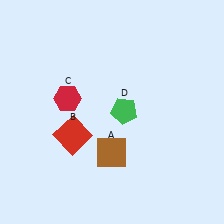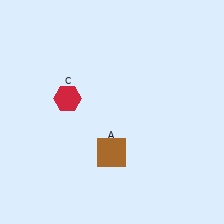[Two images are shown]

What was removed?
The red square (B), the green pentagon (D) were removed in Image 2.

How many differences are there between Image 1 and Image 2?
There are 2 differences between the two images.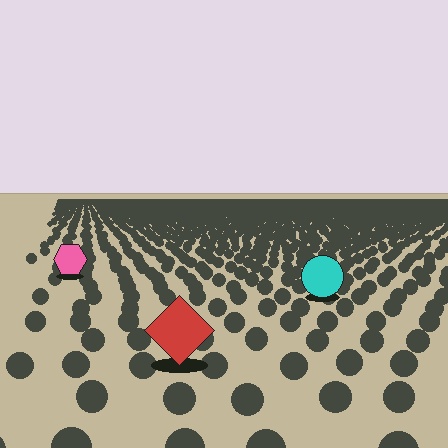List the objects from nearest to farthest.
From nearest to farthest: the red diamond, the cyan circle, the pink hexagon.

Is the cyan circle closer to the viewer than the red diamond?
No. The red diamond is closer — you can tell from the texture gradient: the ground texture is coarser near it.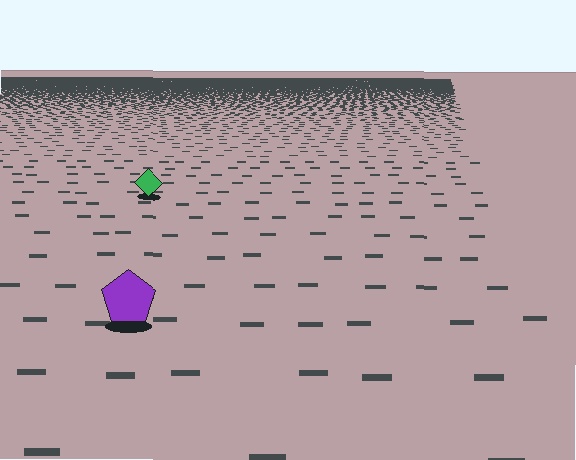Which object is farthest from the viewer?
The green diamond is farthest from the viewer. It appears smaller and the ground texture around it is denser.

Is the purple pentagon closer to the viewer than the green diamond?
Yes. The purple pentagon is closer — you can tell from the texture gradient: the ground texture is coarser near it.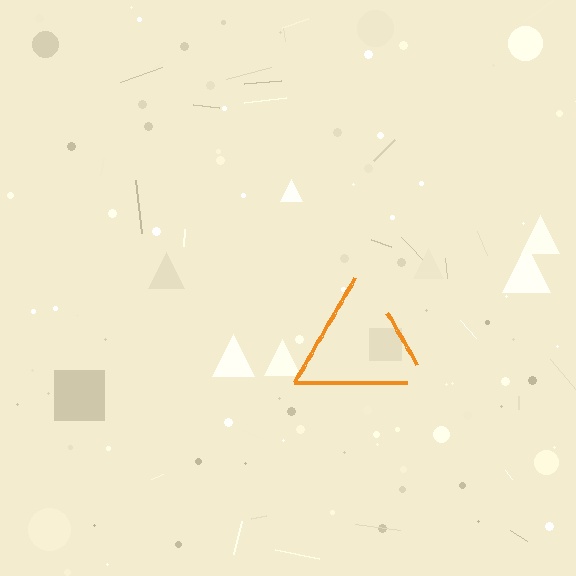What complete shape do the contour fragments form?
The contour fragments form a triangle.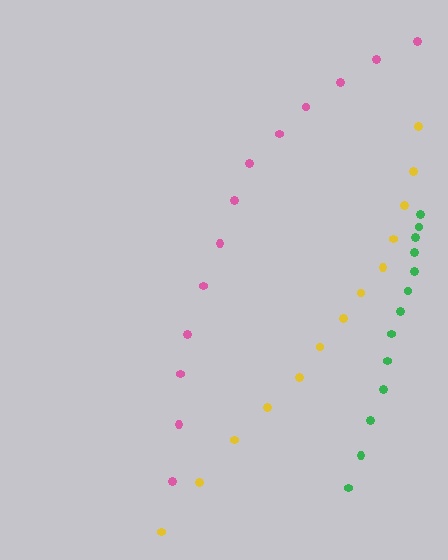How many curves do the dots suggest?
There are 3 distinct paths.